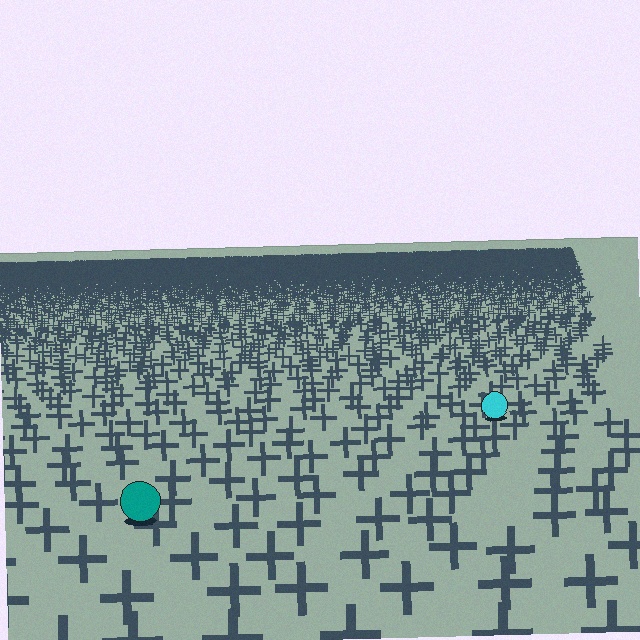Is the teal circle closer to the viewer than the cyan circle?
Yes. The teal circle is closer — you can tell from the texture gradient: the ground texture is coarser near it.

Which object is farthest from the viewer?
The cyan circle is farthest from the viewer. It appears smaller and the ground texture around it is denser.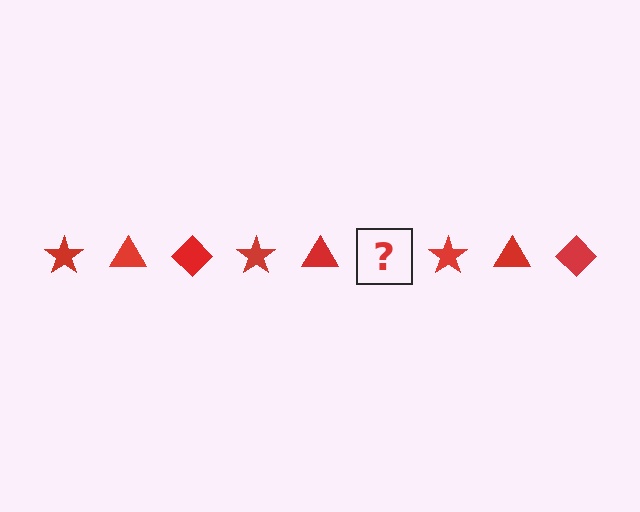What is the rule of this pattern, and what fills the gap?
The rule is that the pattern cycles through star, triangle, diamond shapes in red. The gap should be filled with a red diamond.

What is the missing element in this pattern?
The missing element is a red diamond.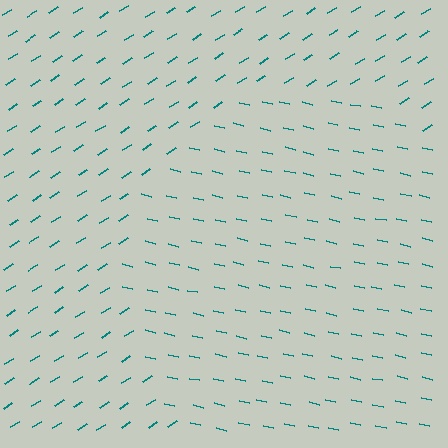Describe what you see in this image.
The image is filled with small teal line segments. A circle region in the image has lines oriented differently from the surrounding lines, creating a visible texture boundary.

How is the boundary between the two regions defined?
The boundary is defined purely by a change in line orientation (approximately 45 degrees difference). All lines are the same color and thickness.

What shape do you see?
I see a circle.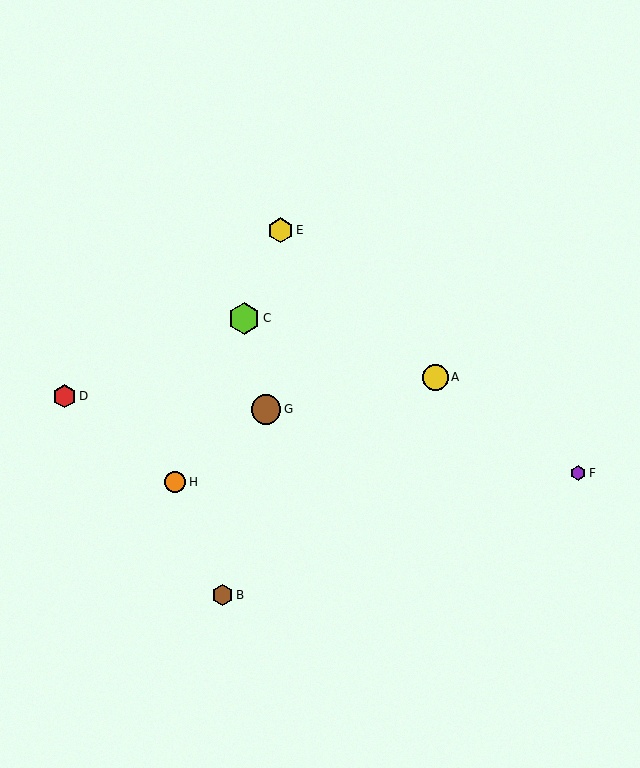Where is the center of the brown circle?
The center of the brown circle is at (266, 409).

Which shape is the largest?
The lime hexagon (labeled C) is the largest.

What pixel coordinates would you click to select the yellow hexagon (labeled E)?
Click at (281, 230) to select the yellow hexagon E.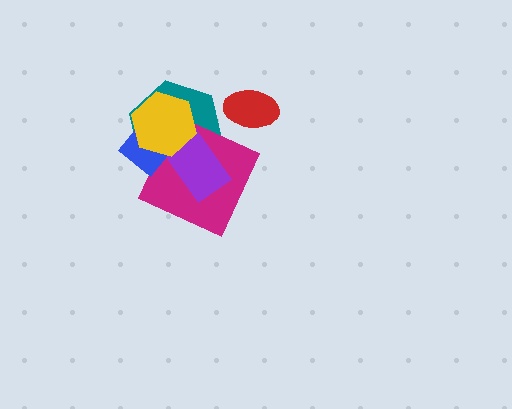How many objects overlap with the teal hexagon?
4 objects overlap with the teal hexagon.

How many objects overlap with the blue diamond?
4 objects overlap with the blue diamond.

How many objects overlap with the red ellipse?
0 objects overlap with the red ellipse.